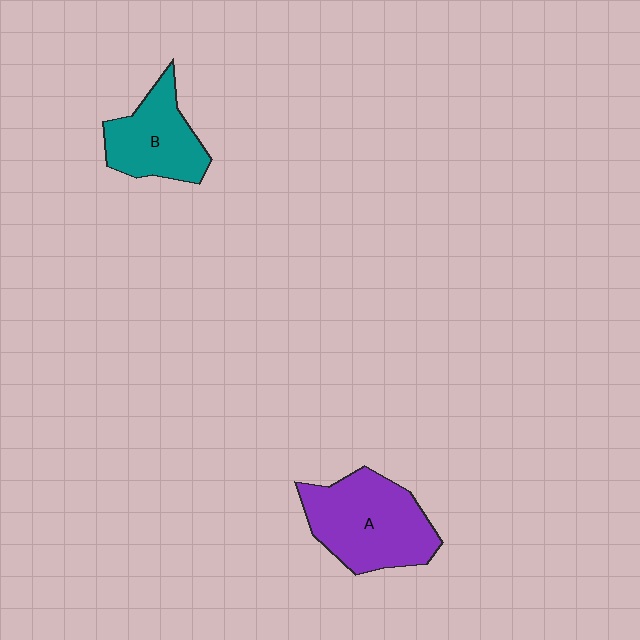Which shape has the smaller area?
Shape B (teal).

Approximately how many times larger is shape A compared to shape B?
Approximately 1.4 times.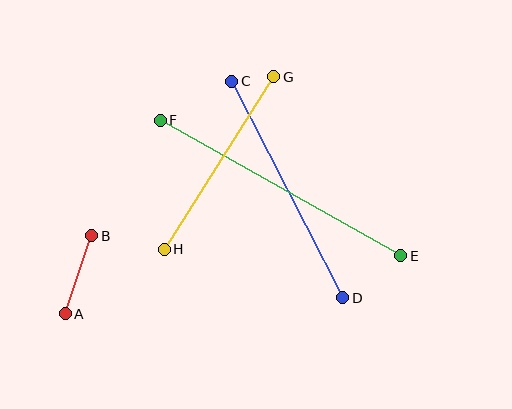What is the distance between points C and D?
The distance is approximately 244 pixels.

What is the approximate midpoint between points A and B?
The midpoint is at approximately (78, 275) pixels.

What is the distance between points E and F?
The distance is approximately 276 pixels.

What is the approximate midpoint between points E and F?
The midpoint is at approximately (280, 188) pixels.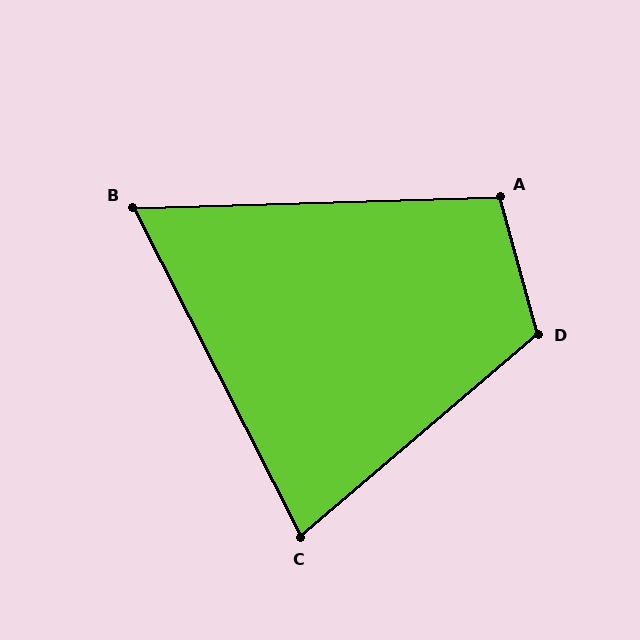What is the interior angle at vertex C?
Approximately 76 degrees (acute).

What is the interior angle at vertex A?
Approximately 104 degrees (obtuse).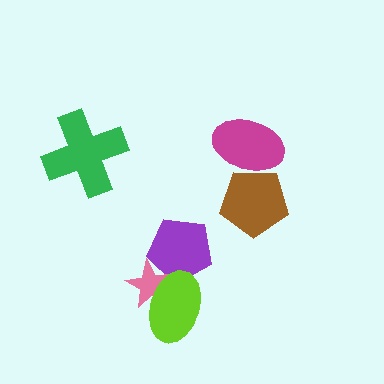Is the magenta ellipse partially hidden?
Yes, it is partially covered by another shape.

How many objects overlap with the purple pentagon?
2 objects overlap with the purple pentagon.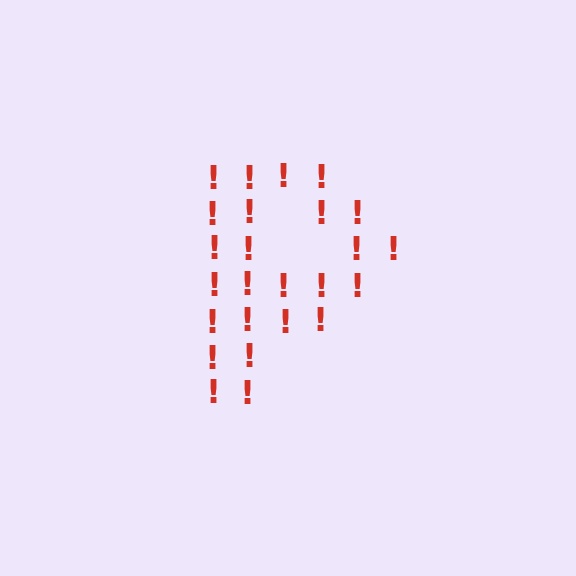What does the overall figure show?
The overall figure shows the letter P.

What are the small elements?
The small elements are exclamation marks.